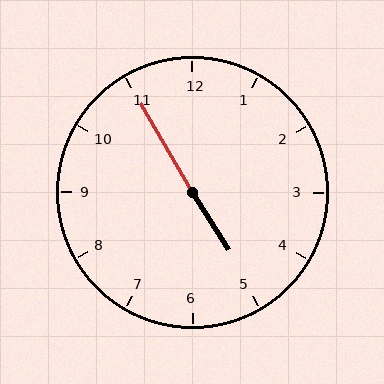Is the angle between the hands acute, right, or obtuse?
It is obtuse.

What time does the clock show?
4:55.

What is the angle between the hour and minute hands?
Approximately 178 degrees.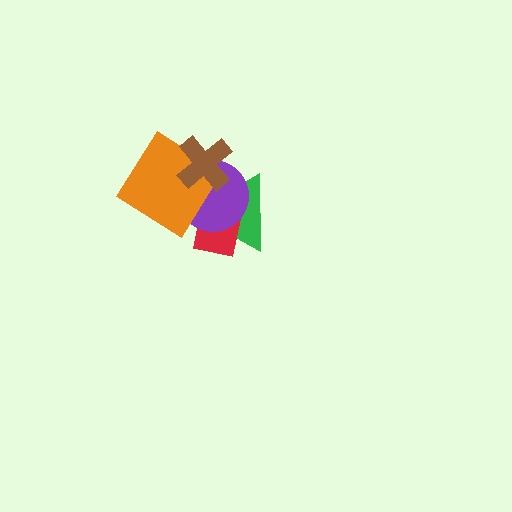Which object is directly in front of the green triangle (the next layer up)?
The red square is directly in front of the green triangle.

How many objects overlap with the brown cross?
3 objects overlap with the brown cross.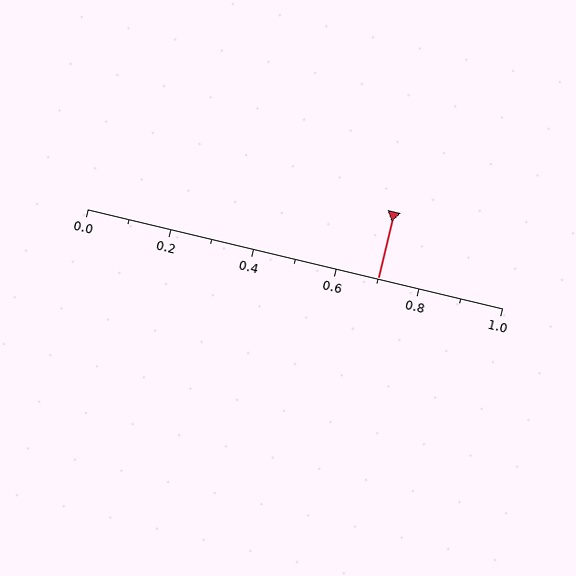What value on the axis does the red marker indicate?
The marker indicates approximately 0.7.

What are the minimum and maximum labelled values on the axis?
The axis runs from 0.0 to 1.0.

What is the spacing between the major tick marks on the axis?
The major ticks are spaced 0.2 apart.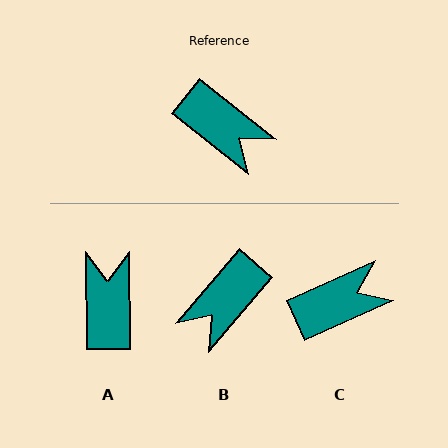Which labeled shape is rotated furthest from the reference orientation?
A, about 129 degrees away.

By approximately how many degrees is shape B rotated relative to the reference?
Approximately 92 degrees clockwise.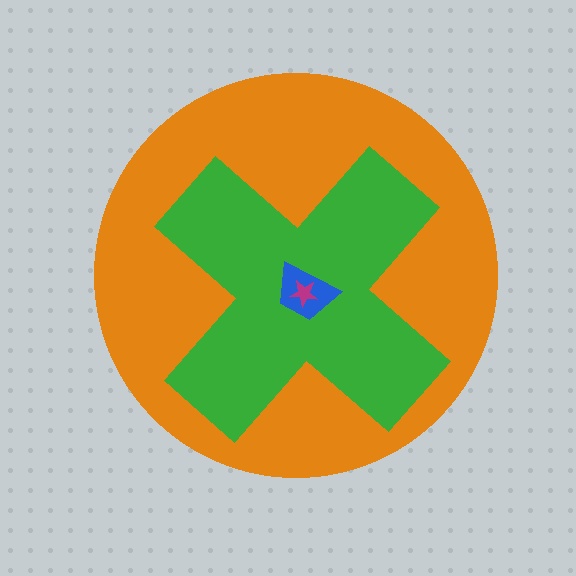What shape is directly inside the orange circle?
The green cross.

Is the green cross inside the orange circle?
Yes.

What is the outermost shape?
The orange circle.